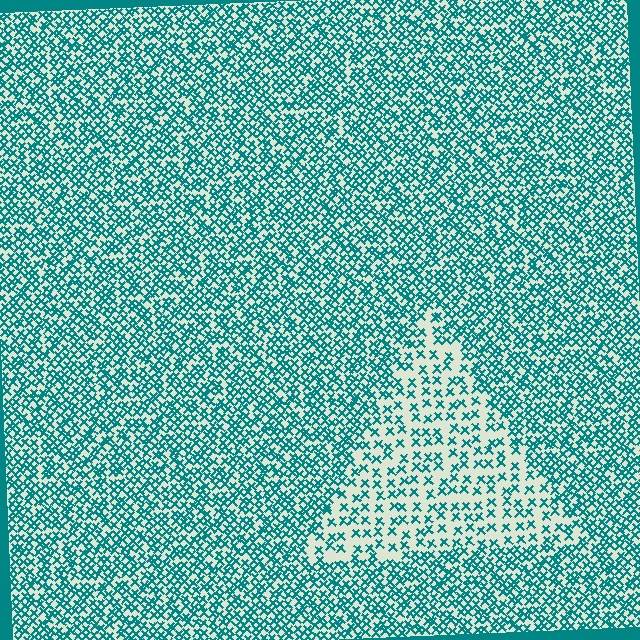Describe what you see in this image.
The image contains small teal elements arranged at two different densities. A triangle-shaped region is visible where the elements are less densely packed than the surrounding area.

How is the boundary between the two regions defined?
The boundary is defined by a change in element density (approximately 2.2x ratio). All elements are the same color, size, and shape.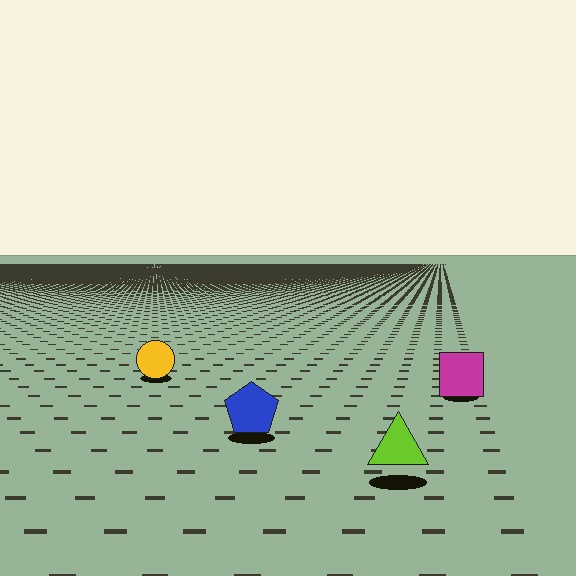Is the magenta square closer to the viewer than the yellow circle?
Yes. The magenta square is closer — you can tell from the texture gradient: the ground texture is coarser near it.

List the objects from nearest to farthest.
From nearest to farthest: the lime triangle, the blue pentagon, the magenta square, the yellow circle.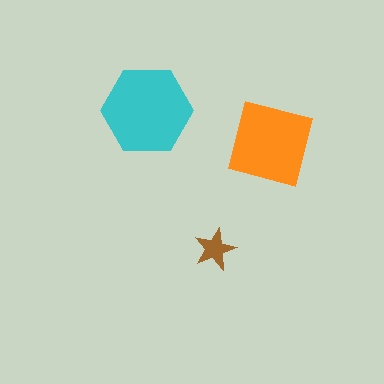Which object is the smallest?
The brown star.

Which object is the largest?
The cyan hexagon.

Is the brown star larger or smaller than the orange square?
Smaller.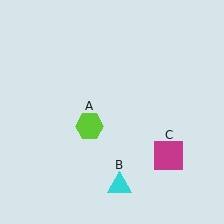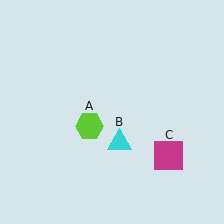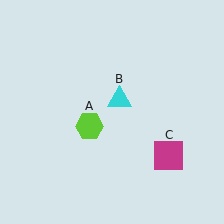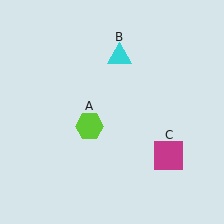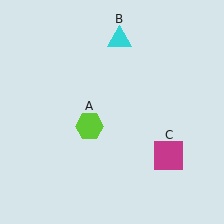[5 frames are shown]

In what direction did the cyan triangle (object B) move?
The cyan triangle (object B) moved up.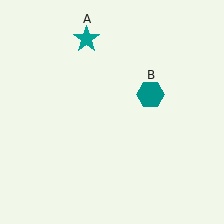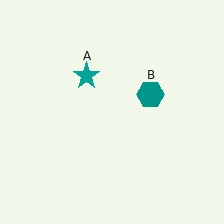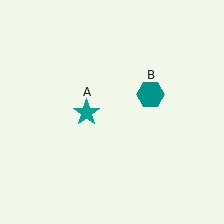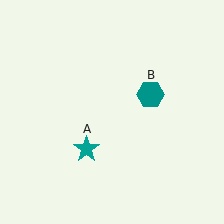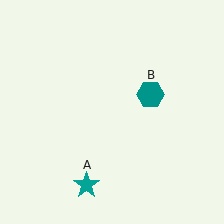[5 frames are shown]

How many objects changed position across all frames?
1 object changed position: teal star (object A).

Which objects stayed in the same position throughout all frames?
Teal hexagon (object B) remained stationary.